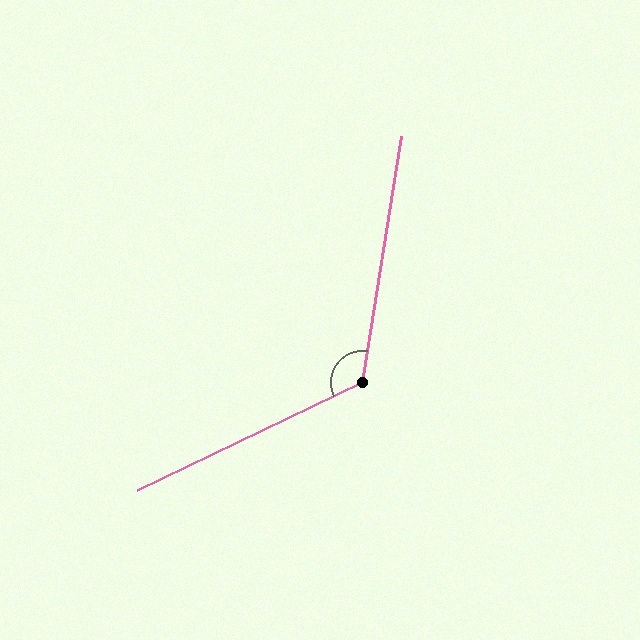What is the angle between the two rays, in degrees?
Approximately 125 degrees.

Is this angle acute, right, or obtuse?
It is obtuse.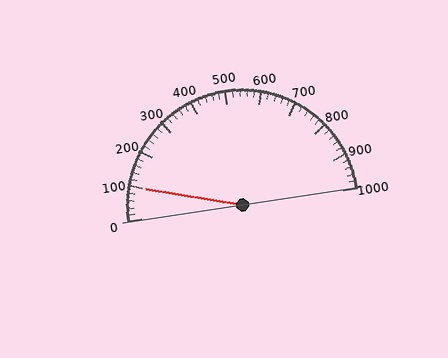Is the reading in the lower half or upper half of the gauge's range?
The reading is in the lower half of the range (0 to 1000).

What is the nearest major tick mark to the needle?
The nearest major tick mark is 100.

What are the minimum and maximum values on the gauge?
The gauge ranges from 0 to 1000.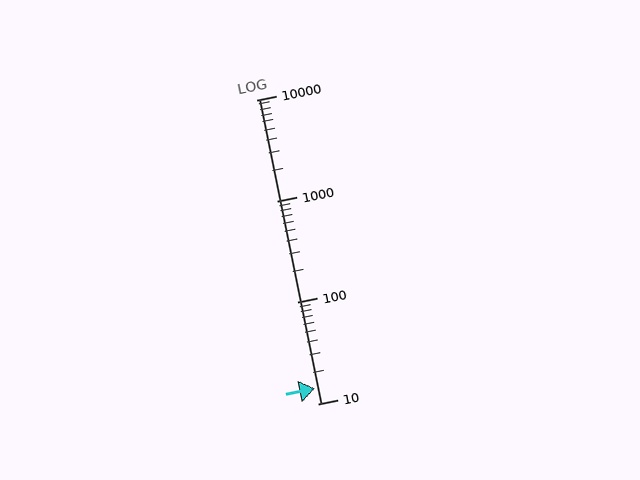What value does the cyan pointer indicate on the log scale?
The pointer indicates approximately 14.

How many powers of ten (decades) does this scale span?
The scale spans 3 decades, from 10 to 10000.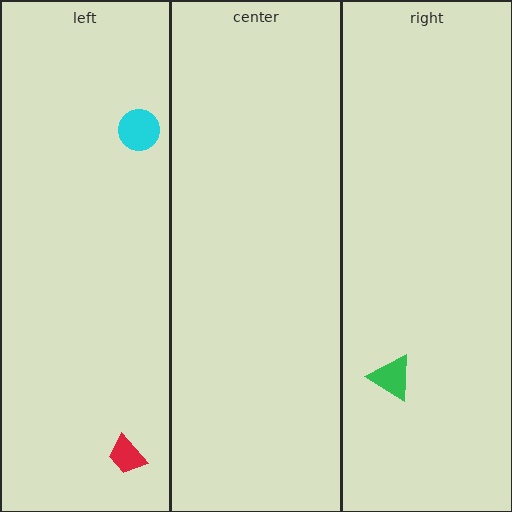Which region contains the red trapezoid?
The left region.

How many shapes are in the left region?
2.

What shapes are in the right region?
The green triangle.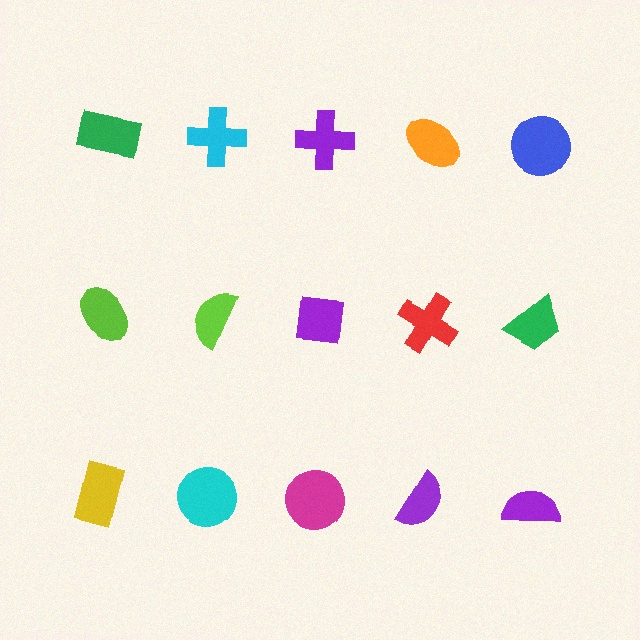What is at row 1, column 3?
A purple cross.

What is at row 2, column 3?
A purple square.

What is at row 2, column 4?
A red cross.